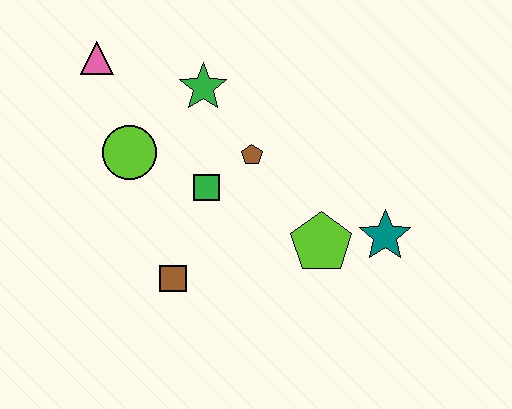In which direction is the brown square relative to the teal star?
The brown square is to the left of the teal star.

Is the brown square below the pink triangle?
Yes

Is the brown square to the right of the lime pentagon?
No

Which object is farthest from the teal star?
The pink triangle is farthest from the teal star.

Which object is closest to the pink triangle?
The lime circle is closest to the pink triangle.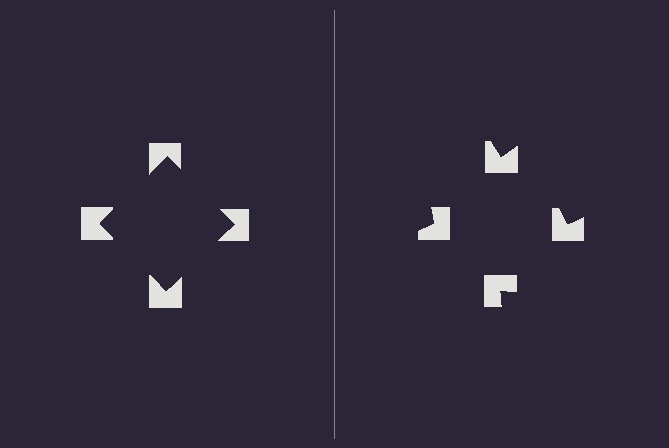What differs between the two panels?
The notched squares are positioned identically on both sides; only the wedge orientations differ. On the left they align to a square; on the right they are misaligned.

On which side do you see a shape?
An illusory square appears on the left side. On the right side the wedge cuts are rotated, so no coherent shape forms.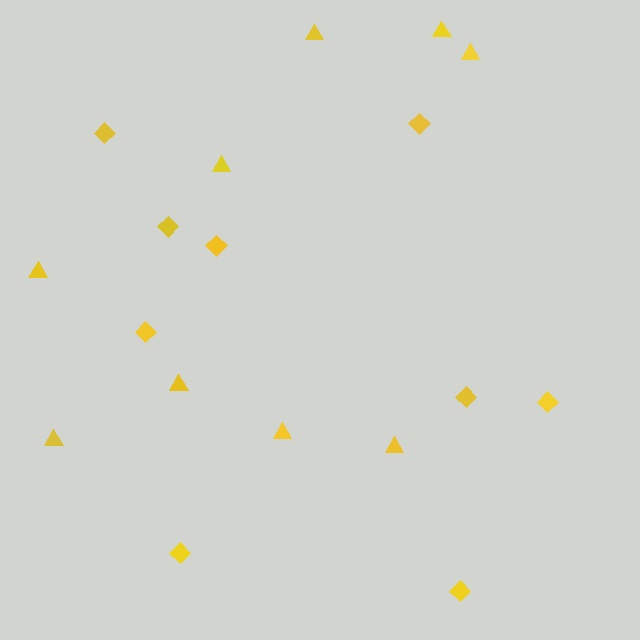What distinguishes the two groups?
There are 2 groups: one group of triangles (9) and one group of diamonds (9).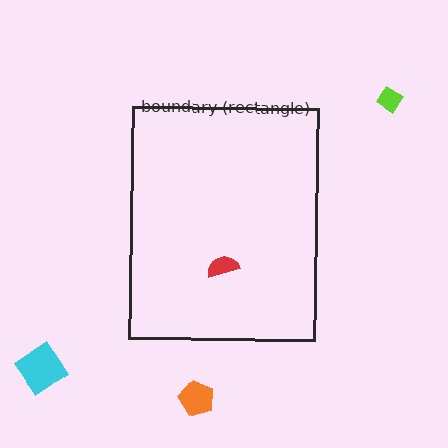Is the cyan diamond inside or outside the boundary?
Outside.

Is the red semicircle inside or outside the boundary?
Inside.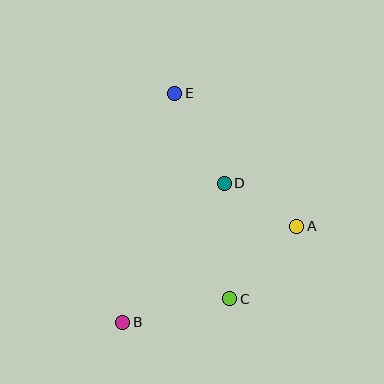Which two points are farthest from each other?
Points B and E are farthest from each other.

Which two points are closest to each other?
Points A and D are closest to each other.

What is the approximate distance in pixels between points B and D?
The distance between B and D is approximately 172 pixels.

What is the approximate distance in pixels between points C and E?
The distance between C and E is approximately 212 pixels.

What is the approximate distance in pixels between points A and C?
The distance between A and C is approximately 99 pixels.